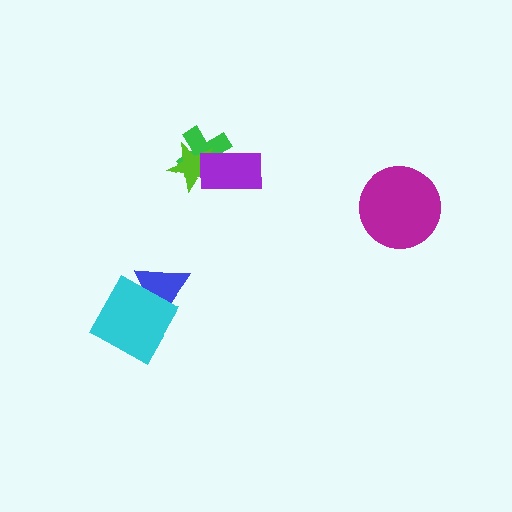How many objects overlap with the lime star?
2 objects overlap with the lime star.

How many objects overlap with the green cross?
2 objects overlap with the green cross.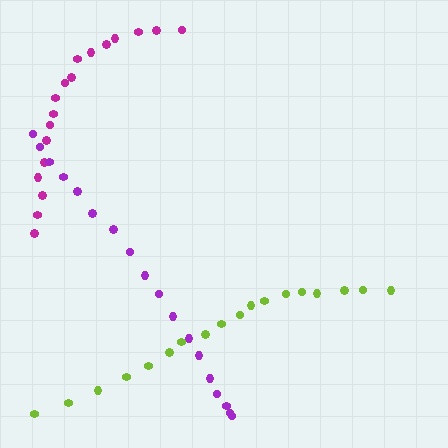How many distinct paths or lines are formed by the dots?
There are 3 distinct paths.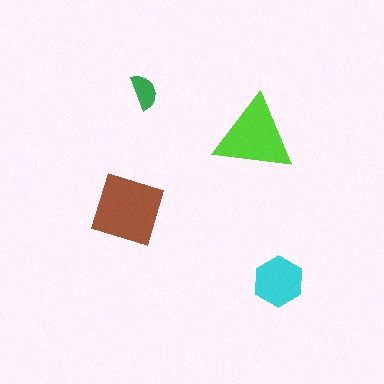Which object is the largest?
The brown square.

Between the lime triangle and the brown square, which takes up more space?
The brown square.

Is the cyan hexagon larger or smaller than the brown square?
Smaller.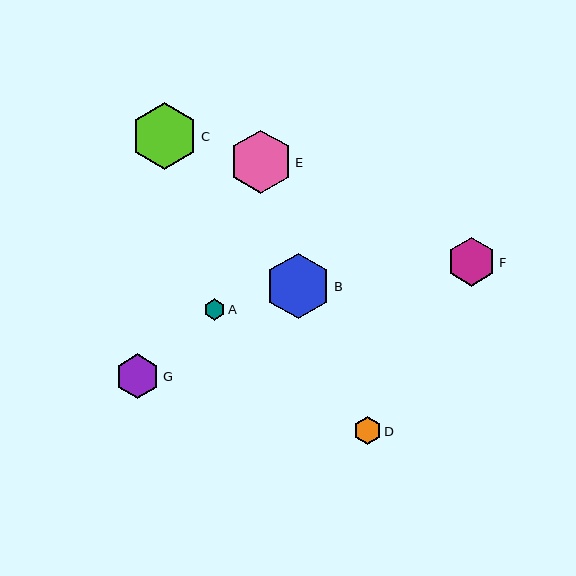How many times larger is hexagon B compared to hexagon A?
Hexagon B is approximately 3.1 times the size of hexagon A.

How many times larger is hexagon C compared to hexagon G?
Hexagon C is approximately 1.5 times the size of hexagon G.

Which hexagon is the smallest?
Hexagon A is the smallest with a size of approximately 21 pixels.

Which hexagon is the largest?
Hexagon C is the largest with a size of approximately 67 pixels.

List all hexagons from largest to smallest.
From largest to smallest: C, B, E, F, G, D, A.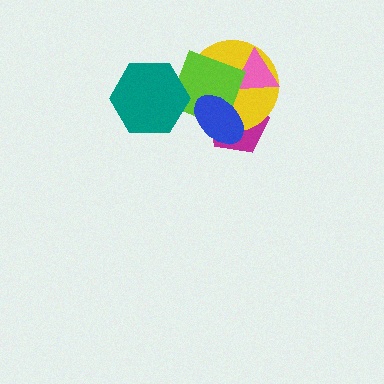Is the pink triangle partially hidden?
Yes, it is partially covered by another shape.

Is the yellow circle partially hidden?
Yes, it is partially covered by another shape.